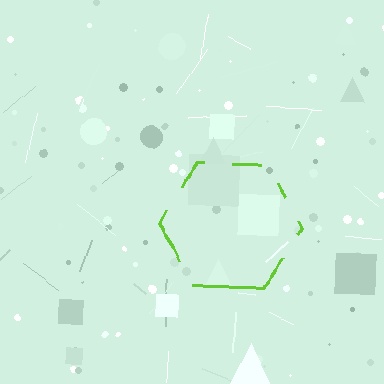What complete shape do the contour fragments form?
The contour fragments form a hexagon.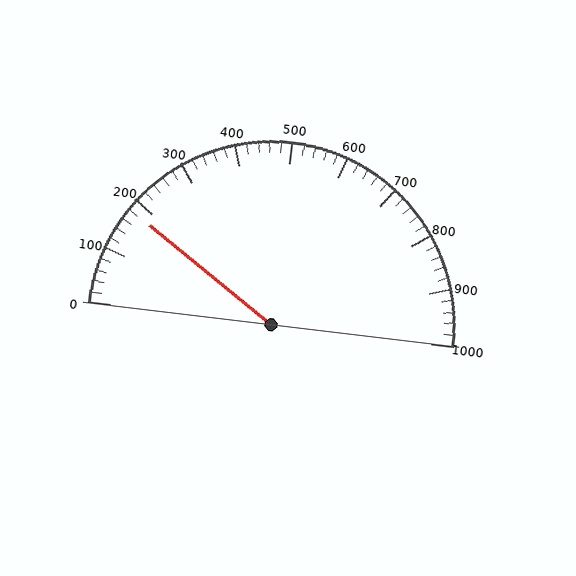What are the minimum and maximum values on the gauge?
The gauge ranges from 0 to 1000.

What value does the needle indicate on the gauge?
The needle indicates approximately 180.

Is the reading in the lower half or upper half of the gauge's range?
The reading is in the lower half of the range (0 to 1000).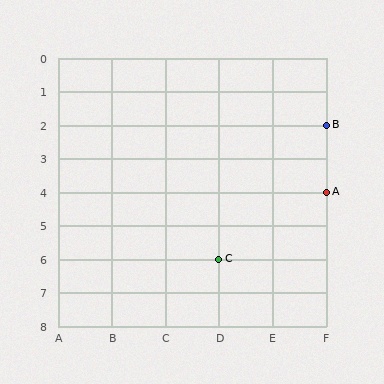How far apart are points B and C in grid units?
Points B and C are 2 columns and 4 rows apart (about 4.5 grid units diagonally).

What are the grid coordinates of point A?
Point A is at grid coordinates (F, 4).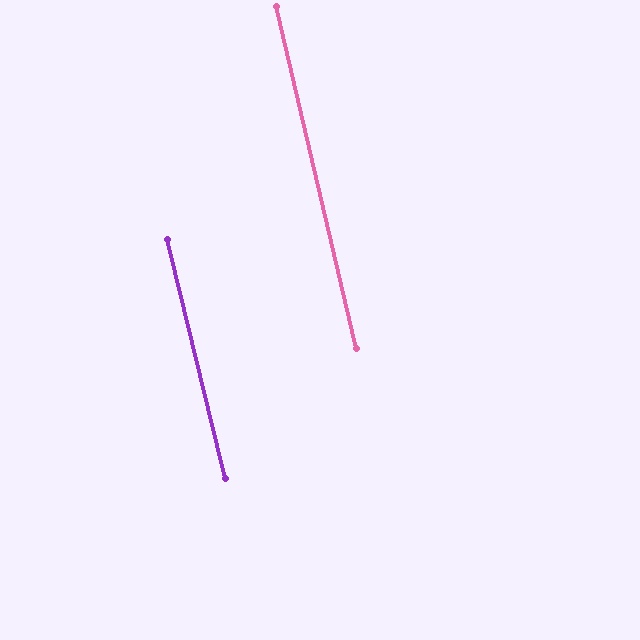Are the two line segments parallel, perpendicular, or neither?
Parallel — their directions differ by only 0.4°.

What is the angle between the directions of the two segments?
Approximately 0 degrees.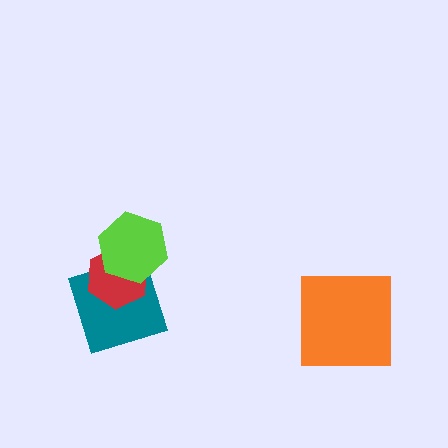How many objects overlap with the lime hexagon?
2 objects overlap with the lime hexagon.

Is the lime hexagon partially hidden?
No, no other shape covers it.